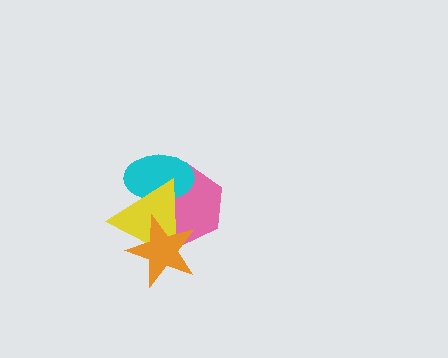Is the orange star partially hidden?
No, no other shape covers it.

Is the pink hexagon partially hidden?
Yes, it is partially covered by another shape.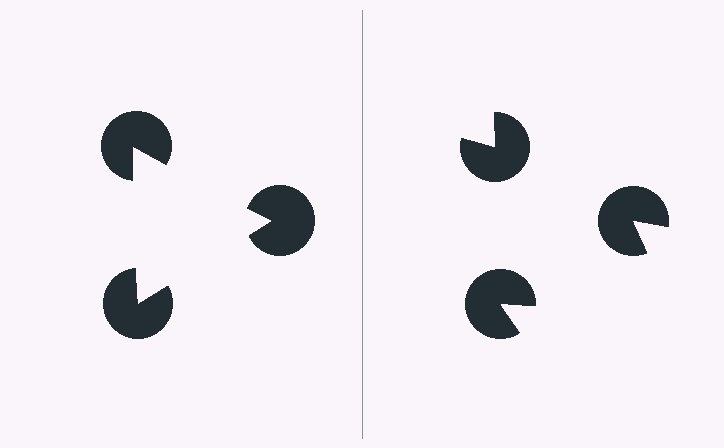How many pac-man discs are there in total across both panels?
6 — 3 on each side.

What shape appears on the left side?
An illusory triangle.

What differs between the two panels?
The pac-man discs are positioned identically on both sides; only the wedge orientations differ. On the left they align to a triangle; on the right they are misaligned.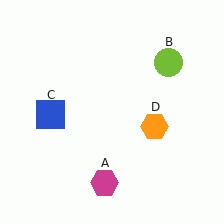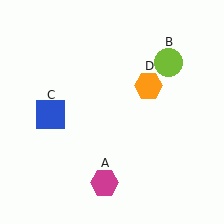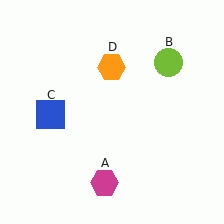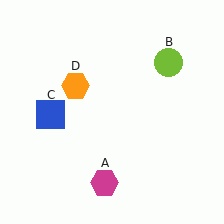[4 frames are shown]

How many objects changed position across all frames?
1 object changed position: orange hexagon (object D).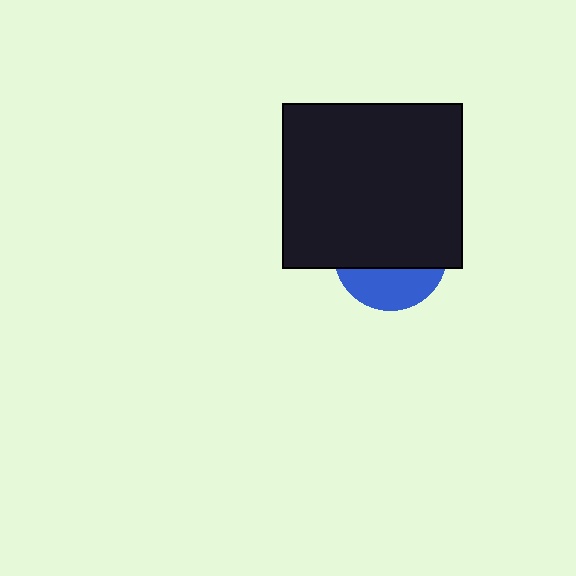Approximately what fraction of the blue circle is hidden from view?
Roughly 67% of the blue circle is hidden behind the black rectangle.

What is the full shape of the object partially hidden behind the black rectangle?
The partially hidden object is a blue circle.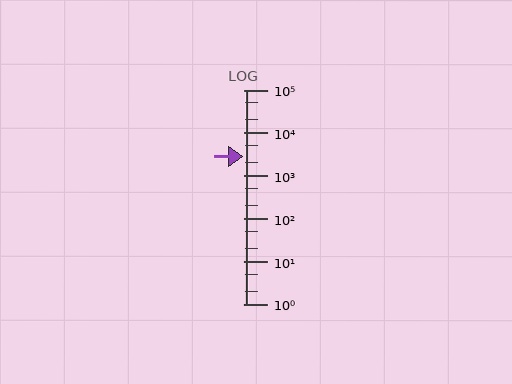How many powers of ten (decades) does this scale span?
The scale spans 5 decades, from 1 to 100000.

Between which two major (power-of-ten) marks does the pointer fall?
The pointer is between 1000 and 10000.